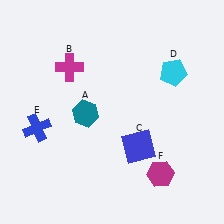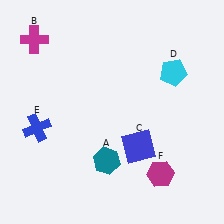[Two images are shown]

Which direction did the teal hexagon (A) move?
The teal hexagon (A) moved down.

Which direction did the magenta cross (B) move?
The magenta cross (B) moved left.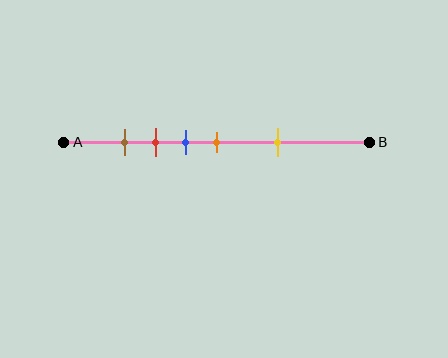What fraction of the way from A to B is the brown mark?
The brown mark is approximately 20% (0.2) of the way from A to B.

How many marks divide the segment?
There are 5 marks dividing the segment.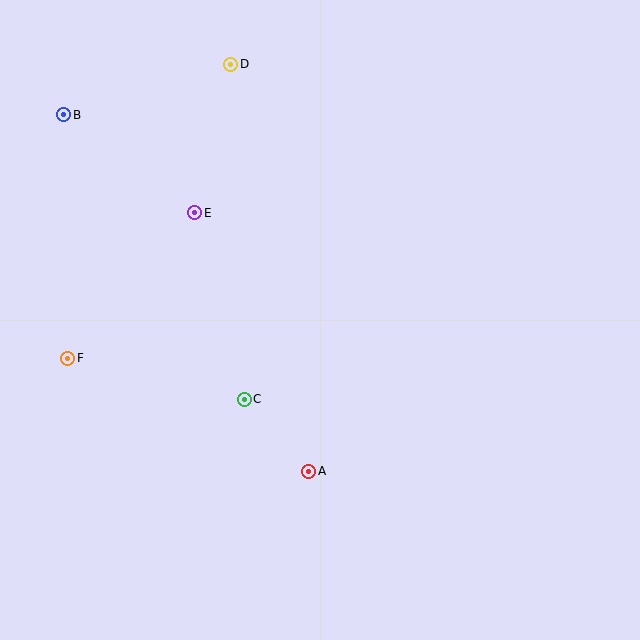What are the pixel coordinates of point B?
Point B is at (64, 115).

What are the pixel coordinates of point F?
Point F is at (68, 358).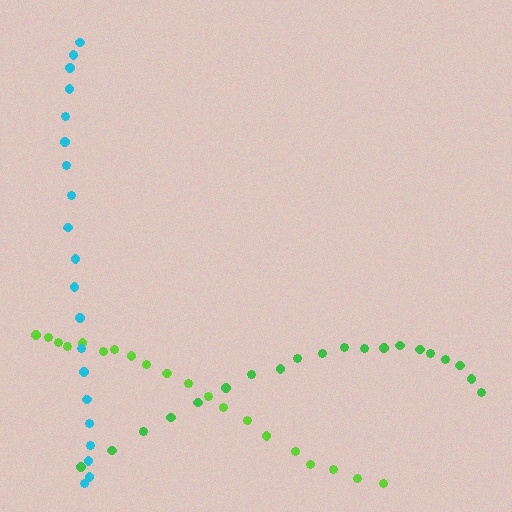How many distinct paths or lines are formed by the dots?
There are 3 distinct paths.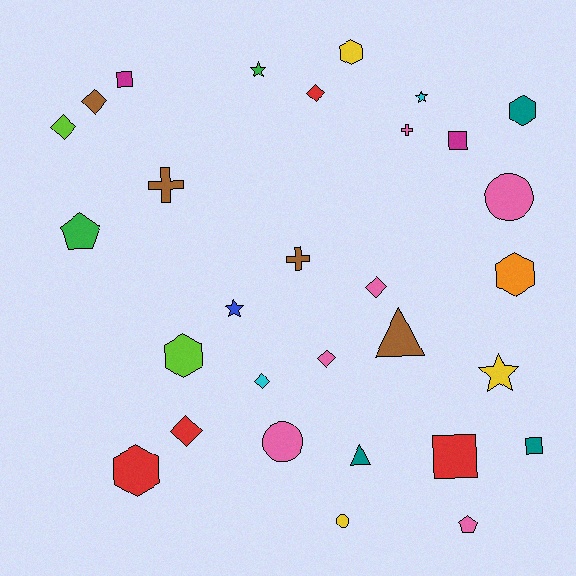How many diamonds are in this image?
There are 7 diamonds.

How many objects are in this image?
There are 30 objects.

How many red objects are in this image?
There are 4 red objects.